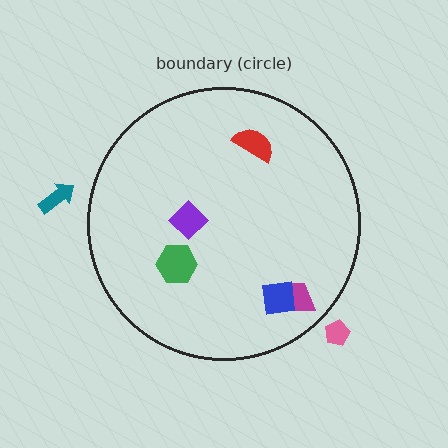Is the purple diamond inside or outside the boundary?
Inside.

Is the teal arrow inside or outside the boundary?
Outside.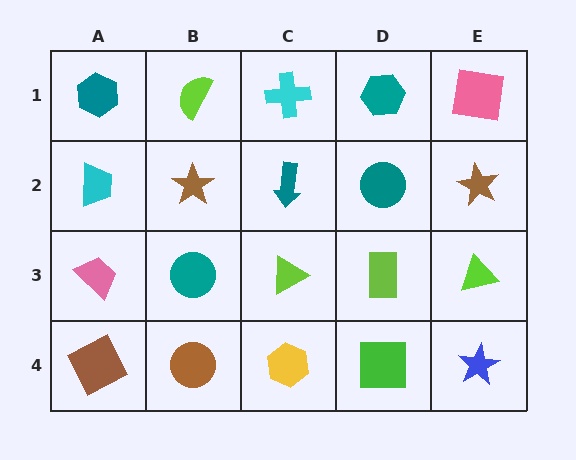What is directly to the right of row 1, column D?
A pink square.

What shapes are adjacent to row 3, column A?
A cyan trapezoid (row 2, column A), a brown square (row 4, column A), a teal circle (row 3, column B).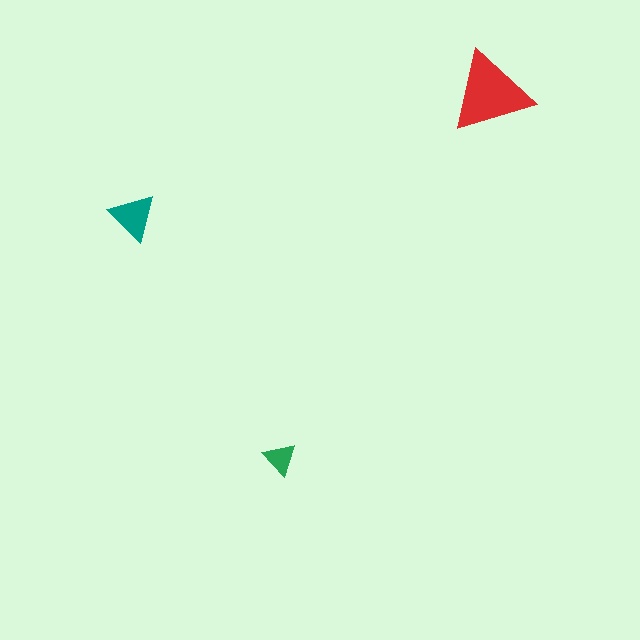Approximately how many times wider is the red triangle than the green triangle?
About 2.5 times wider.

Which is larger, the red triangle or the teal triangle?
The red one.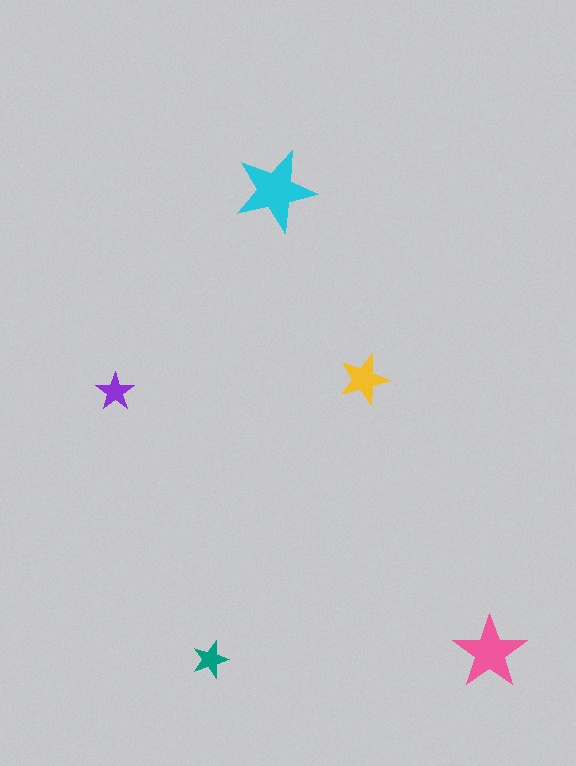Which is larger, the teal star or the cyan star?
The cyan one.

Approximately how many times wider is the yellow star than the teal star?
About 1.5 times wider.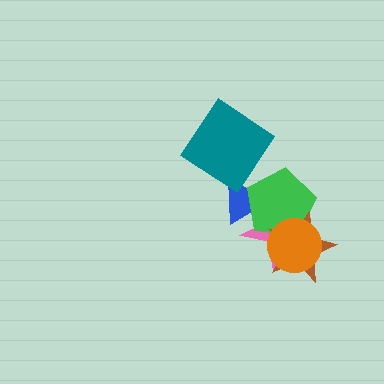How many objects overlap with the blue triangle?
3 objects overlap with the blue triangle.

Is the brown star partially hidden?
Yes, it is partially covered by another shape.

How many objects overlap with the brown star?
3 objects overlap with the brown star.